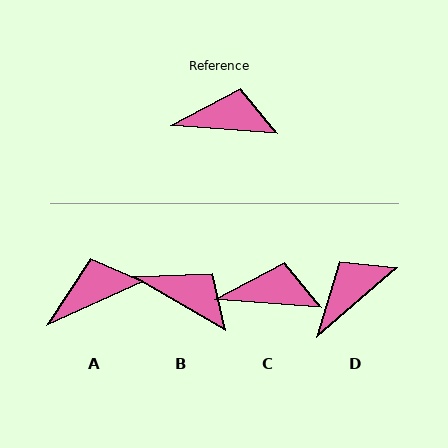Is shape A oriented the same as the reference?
No, it is off by about 28 degrees.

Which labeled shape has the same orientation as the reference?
C.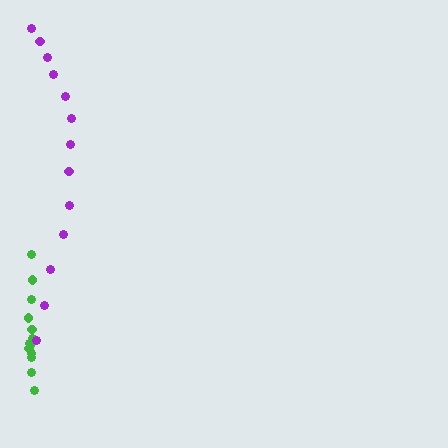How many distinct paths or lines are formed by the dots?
There are 2 distinct paths.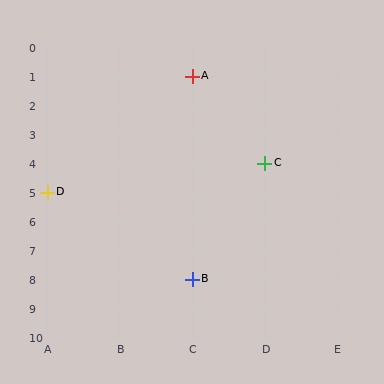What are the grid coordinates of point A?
Point A is at grid coordinates (C, 1).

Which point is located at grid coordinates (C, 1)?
Point A is at (C, 1).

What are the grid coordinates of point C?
Point C is at grid coordinates (D, 4).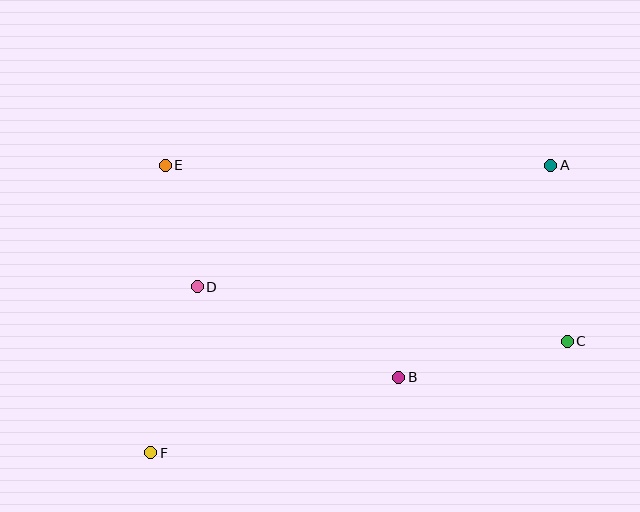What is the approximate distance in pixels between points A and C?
The distance between A and C is approximately 177 pixels.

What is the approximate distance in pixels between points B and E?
The distance between B and E is approximately 316 pixels.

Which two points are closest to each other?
Points D and E are closest to each other.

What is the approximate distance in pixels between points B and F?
The distance between B and F is approximately 259 pixels.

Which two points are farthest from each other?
Points A and F are farthest from each other.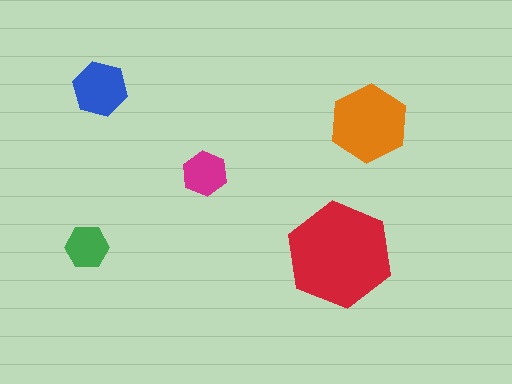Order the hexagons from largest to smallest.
the red one, the orange one, the blue one, the magenta one, the green one.